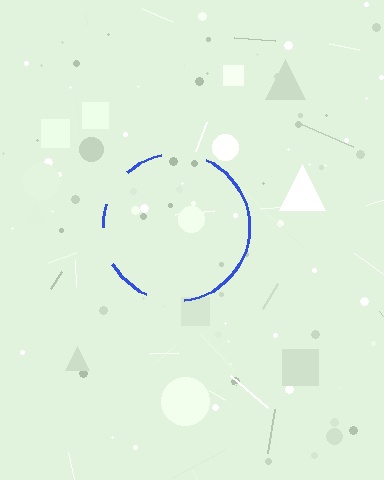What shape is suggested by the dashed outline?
The dashed outline suggests a circle.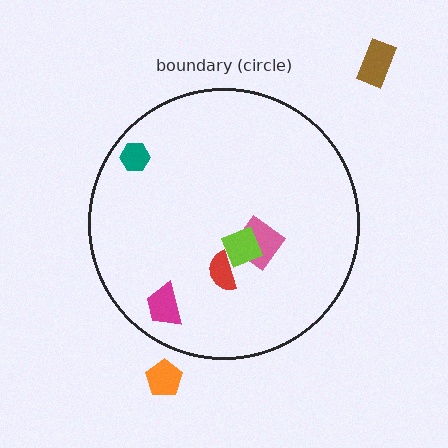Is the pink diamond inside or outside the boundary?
Inside.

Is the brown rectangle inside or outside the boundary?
Outside.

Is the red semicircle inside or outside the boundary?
Inside.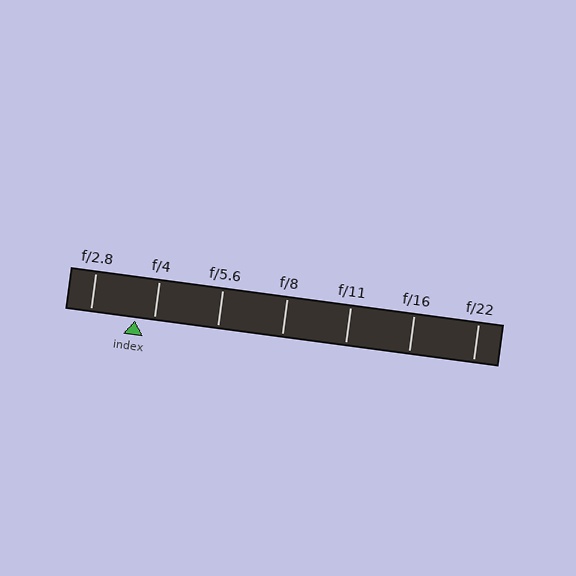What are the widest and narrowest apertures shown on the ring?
The widest aperture shown is f/2.8 and the narrowest is f/22.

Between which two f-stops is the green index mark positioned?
The index mark is between f/2.8 and f/4.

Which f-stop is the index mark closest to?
The index mark is closest to f/4.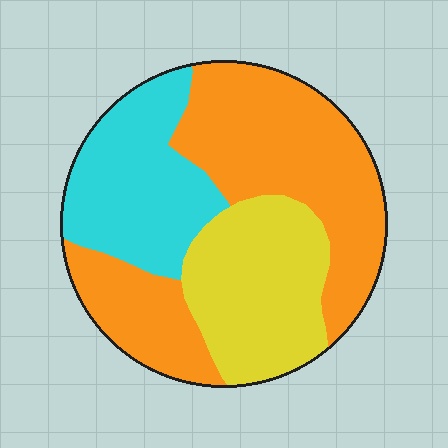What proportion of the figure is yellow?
Yellow covers 26% of the figure.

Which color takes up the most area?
Orange, at roughly 50%.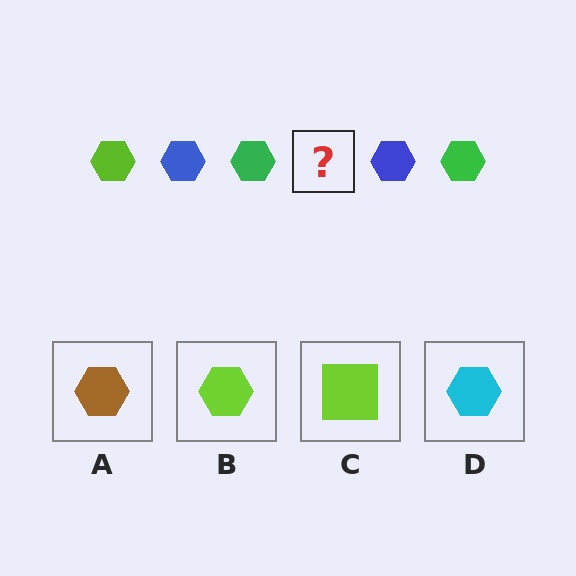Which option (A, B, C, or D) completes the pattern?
B.